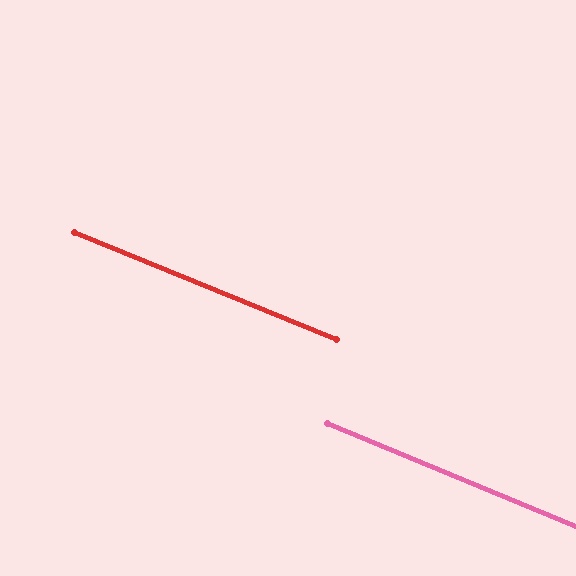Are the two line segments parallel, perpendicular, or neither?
Parallel — their directions differ by only 0.3°.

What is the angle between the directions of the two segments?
Approximately 0 degrees.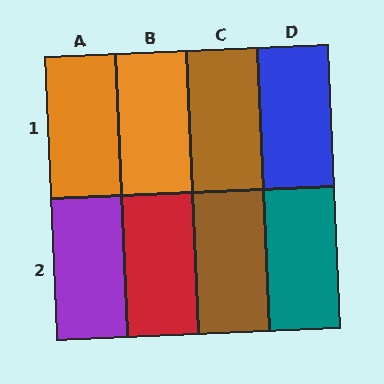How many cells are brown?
2 cells are brown.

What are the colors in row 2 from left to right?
Purple, red, brown, teal.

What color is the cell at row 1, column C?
Brown.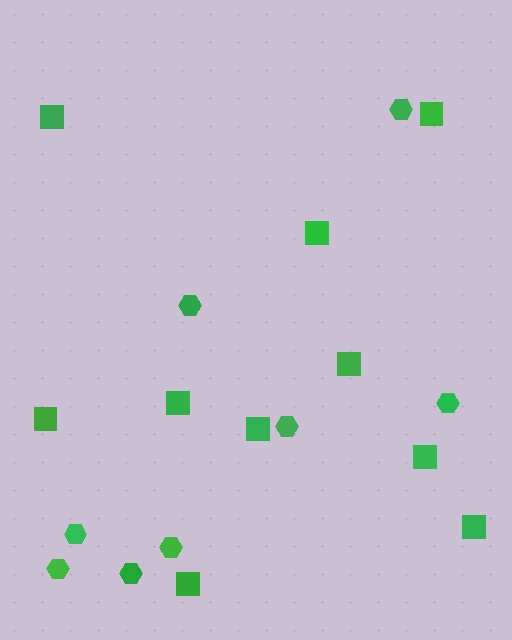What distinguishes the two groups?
There are 2 groups: one group of hexagons (8) and one group of squares (10).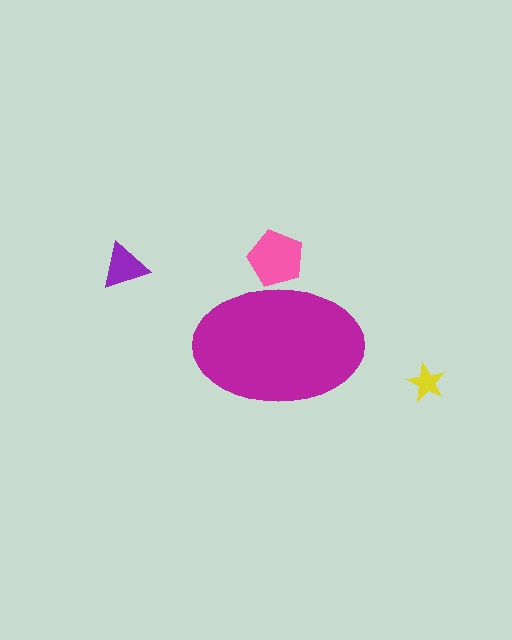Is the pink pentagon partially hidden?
Yes, the pink pentagon is partially hidden behind the magenta ellipse.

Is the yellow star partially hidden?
No, the yellow star is fully visible.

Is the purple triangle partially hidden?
No, the purple triangle is fully visible.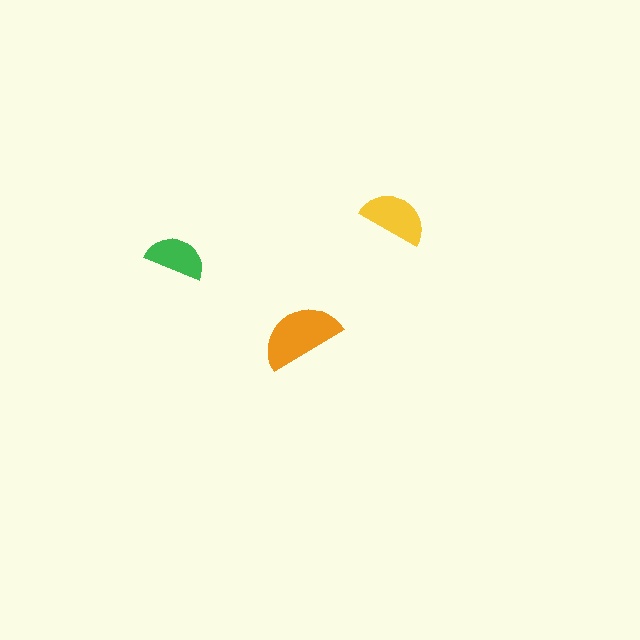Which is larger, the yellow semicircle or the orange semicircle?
The orange one.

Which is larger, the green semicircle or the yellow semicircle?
The yellow one.